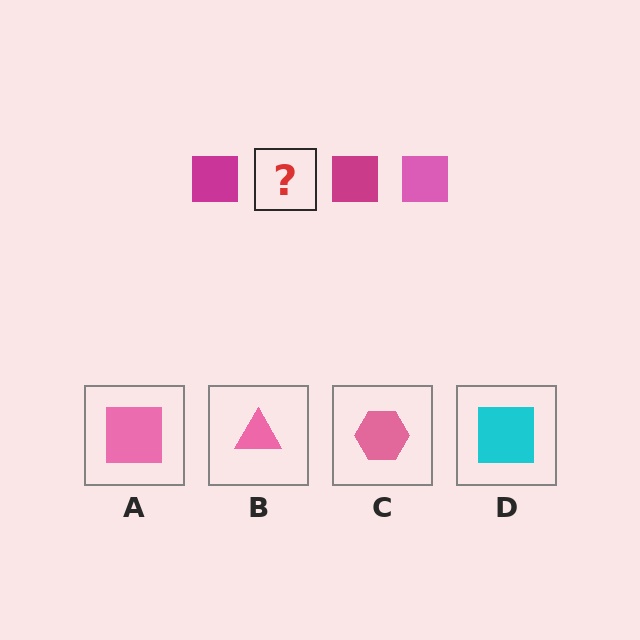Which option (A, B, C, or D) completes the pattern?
A.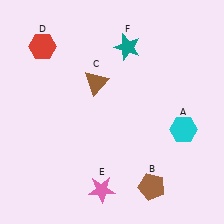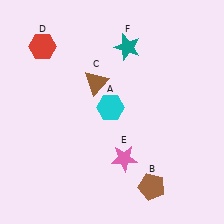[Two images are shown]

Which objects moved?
The objects that moved are: the cyan hexagon (A), the pink star (E).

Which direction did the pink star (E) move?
The pink star (E) moved up.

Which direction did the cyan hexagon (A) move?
The cyan hexagon (A) moved left.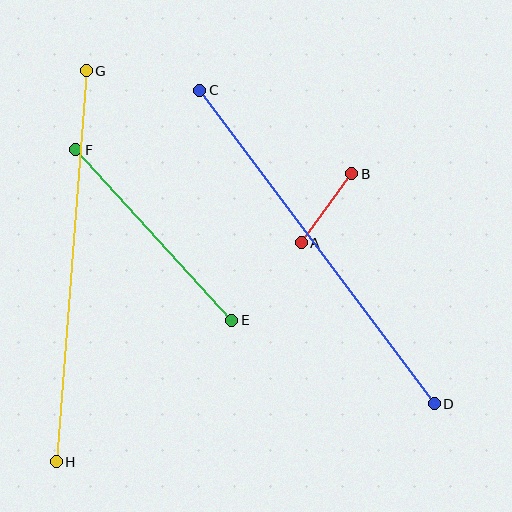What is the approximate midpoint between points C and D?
The midpoint is at approximately (317, 247) pixels.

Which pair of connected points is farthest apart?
Points G and H are farthest apart.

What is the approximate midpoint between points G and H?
The midpoint is at approximately (71, 266) pixels.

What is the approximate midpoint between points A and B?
The midpoint is at approximately (327, 208) pixels.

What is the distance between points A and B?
The distance is approximately 86 pixels.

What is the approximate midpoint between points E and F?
The midpoint is at approximately (154, 235) pixels.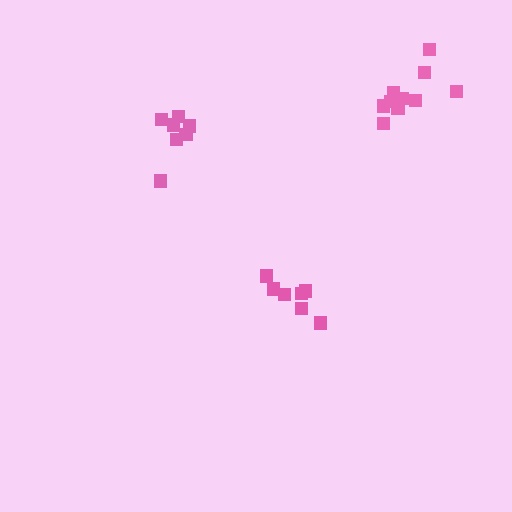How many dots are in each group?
Group 1: 7 dots, Group 2: 7 dots, Group 3: 10 dots (24 total).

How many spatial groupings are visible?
There are 3 spatial groupings.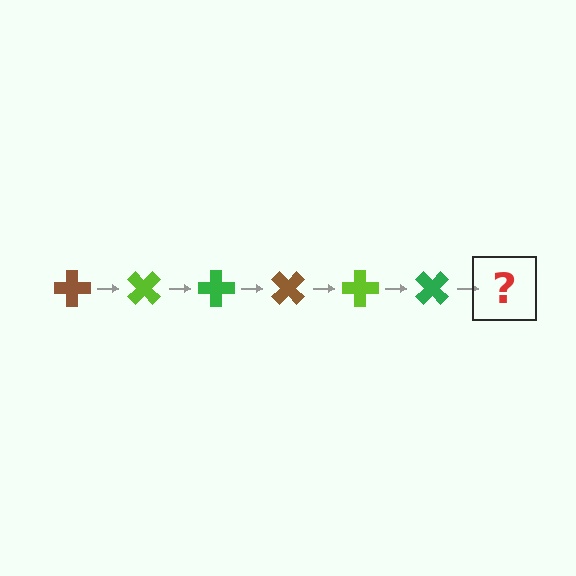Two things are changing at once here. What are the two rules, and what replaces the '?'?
The two rules are that it rotates 45 degrees each step and the color cycles through brown, lime, and green. The '?' should be a brown cross, rotated 270 degrees from the start.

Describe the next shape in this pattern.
It should be a brown cross, rotated 270 degrees from the start.